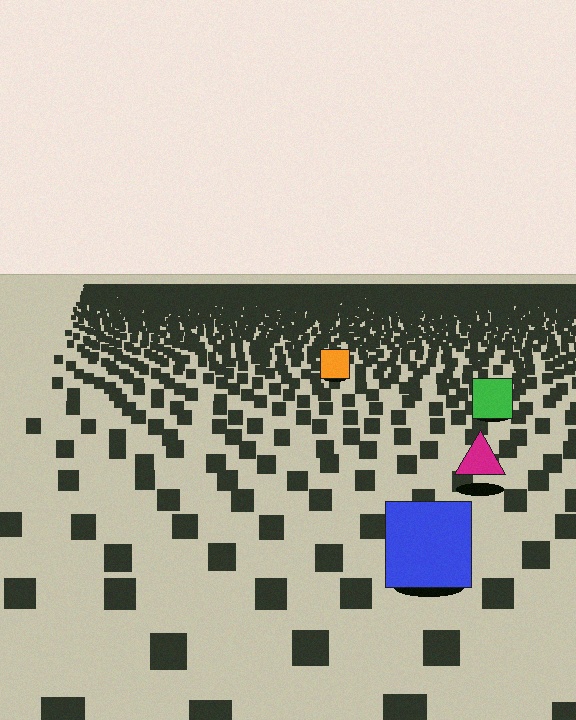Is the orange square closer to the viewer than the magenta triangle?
No. The magenta triangle is closer — you can tell from the texture gradient: the ground texture is coarser near it.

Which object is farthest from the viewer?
The orange square is farthest from the viewer. It appears smaller and the ground texture around it is denser.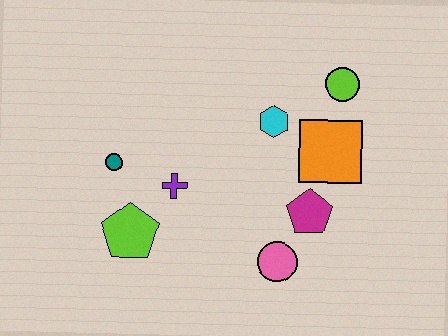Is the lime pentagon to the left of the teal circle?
No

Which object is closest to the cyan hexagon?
The orange square is closest to the cyan hexagon.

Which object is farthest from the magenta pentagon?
The teal circle is farthest from the magenta pentagon.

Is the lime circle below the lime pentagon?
No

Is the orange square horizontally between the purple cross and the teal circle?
No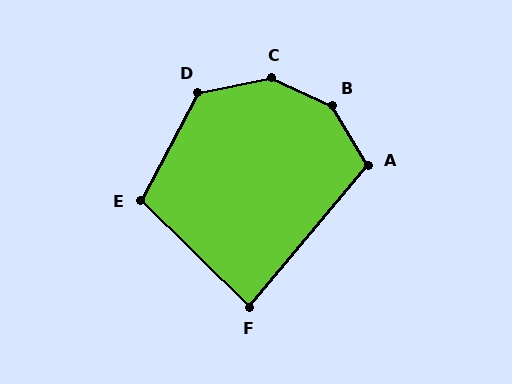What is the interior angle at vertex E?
Approximately 107 degrees (obtuse).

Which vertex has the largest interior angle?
B, at approximately 145 degrees.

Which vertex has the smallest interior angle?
F, at approximately 85 degrees.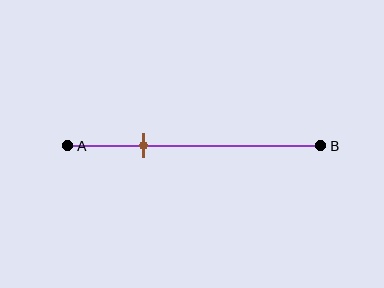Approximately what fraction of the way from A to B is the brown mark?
The brown mark is approximately 30% of the way from A to B.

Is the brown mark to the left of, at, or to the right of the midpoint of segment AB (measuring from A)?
The brown mark is to the left of the midpoint of segment AB.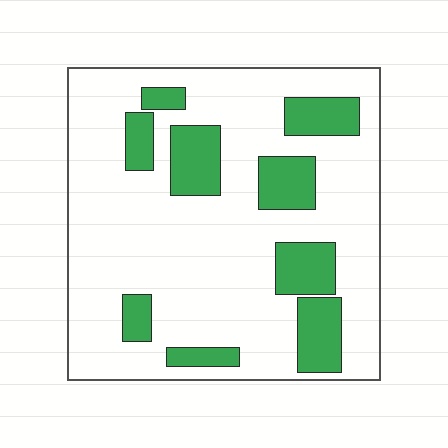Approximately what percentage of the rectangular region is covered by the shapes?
Approximately 20%.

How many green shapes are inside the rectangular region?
9.